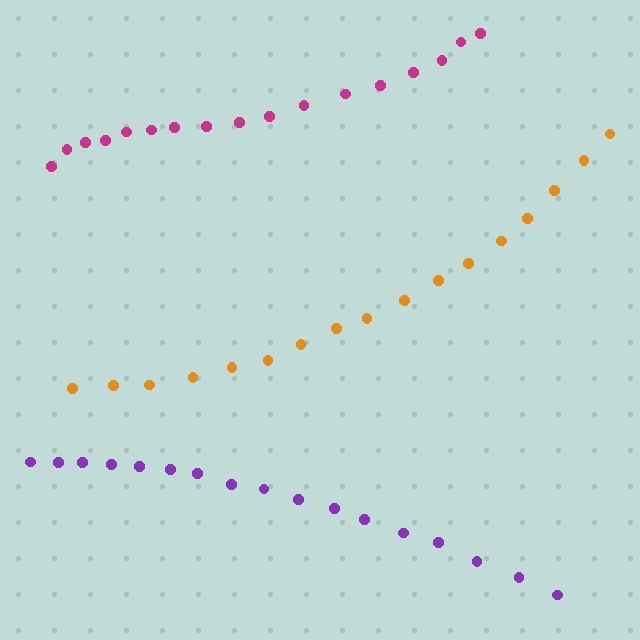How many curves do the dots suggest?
There are 3 distinct paths.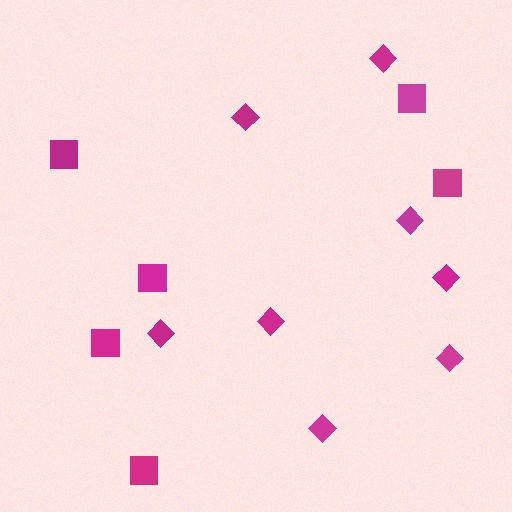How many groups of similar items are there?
There are 2 groups: one group of diamonds (8) and one group of squares (6).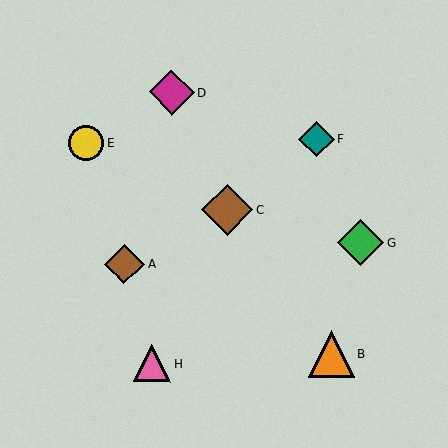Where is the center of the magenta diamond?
The center of the magenta diamond is at (172, 92).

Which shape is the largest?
The brown diamond (labeled C) is the largest.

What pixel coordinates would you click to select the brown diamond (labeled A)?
Click at (124, 264) to select the brown diamond A.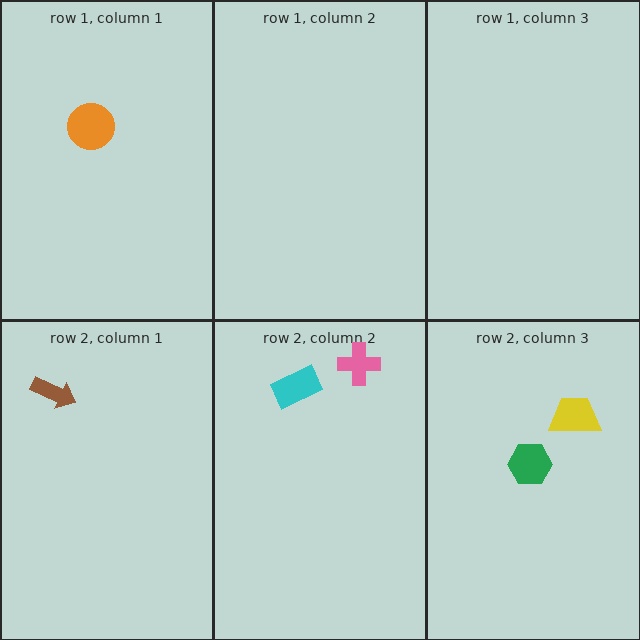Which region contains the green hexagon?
The row 2, column 3 region.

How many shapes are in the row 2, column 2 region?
2.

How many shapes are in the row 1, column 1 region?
1.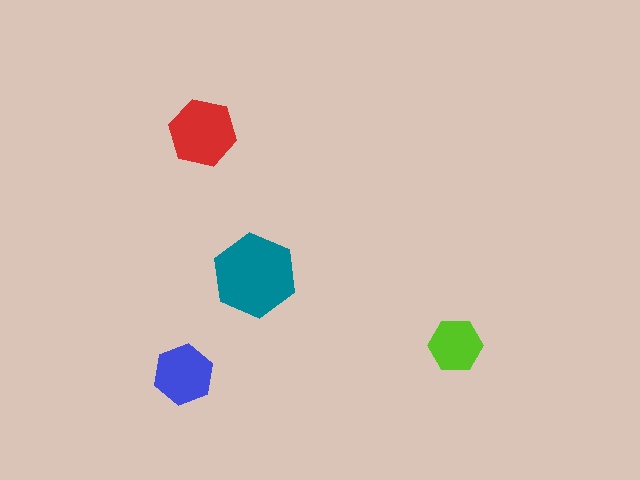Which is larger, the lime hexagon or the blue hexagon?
The blue one.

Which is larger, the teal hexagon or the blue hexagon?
The teal one.